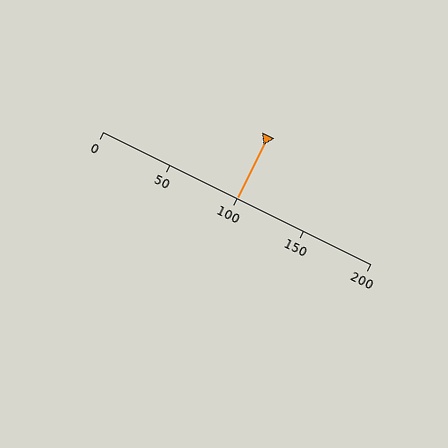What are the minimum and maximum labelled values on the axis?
The axis runs from 0 to 200.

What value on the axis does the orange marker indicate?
The marker indicates approximately 100.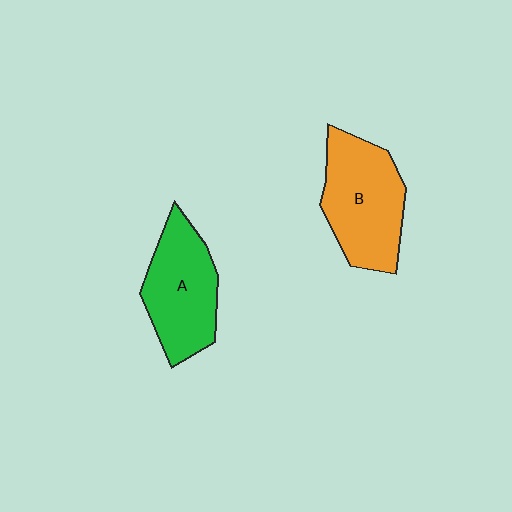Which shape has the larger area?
Shape B (orange).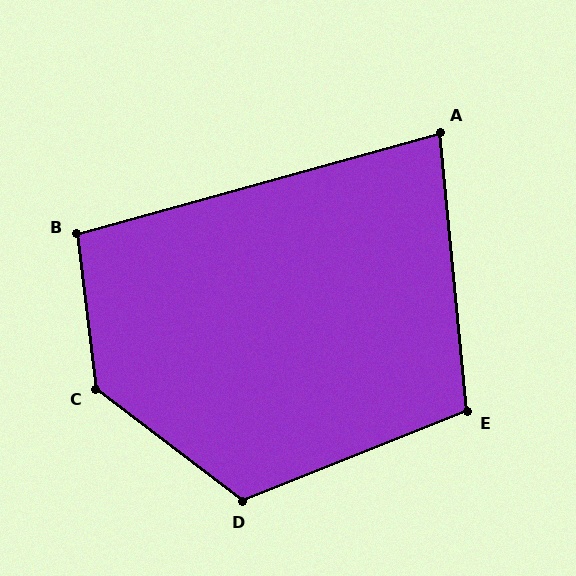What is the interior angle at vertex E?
Approximately 106 degrees (obtuse).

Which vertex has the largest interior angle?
C, at approximately 134 degrees.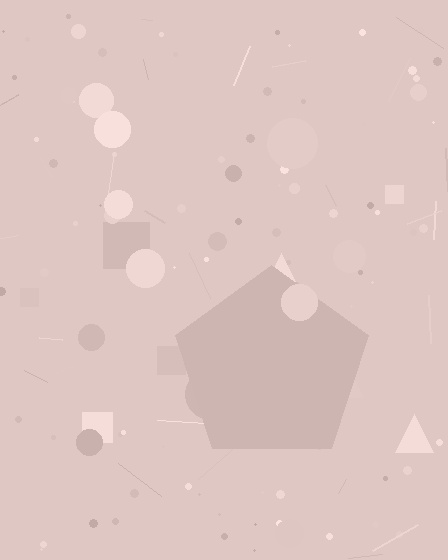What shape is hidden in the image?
A pentagon is hidden in the image.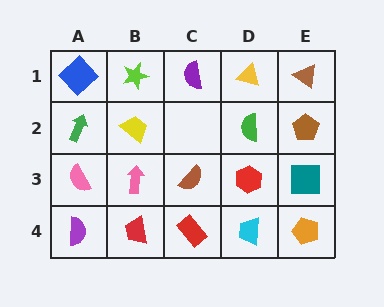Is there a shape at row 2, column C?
No, that cell is empty.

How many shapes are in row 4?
5 shapes.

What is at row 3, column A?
A pink semicircle.